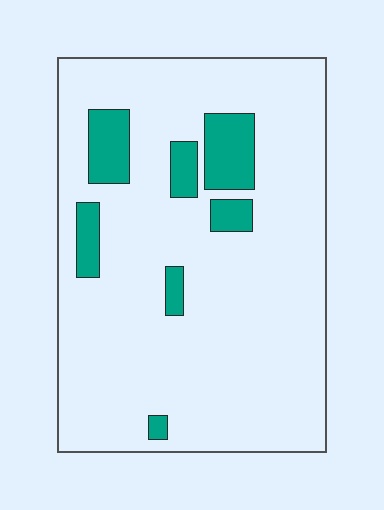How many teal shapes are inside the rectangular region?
7.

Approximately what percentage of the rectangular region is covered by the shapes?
Approximately 15%.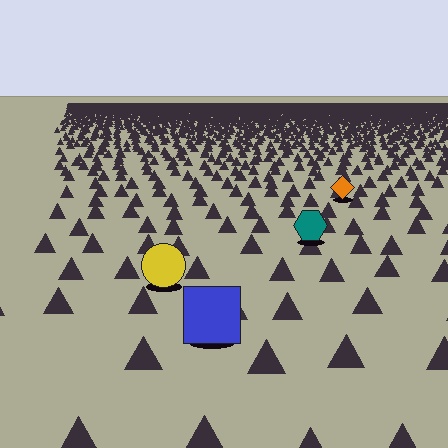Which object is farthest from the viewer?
The orange diamond is farthest from the viewer. It appears smaller and the ground texture around it is denser.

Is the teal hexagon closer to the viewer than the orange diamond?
Yes. The teal hexagon is closer — you can tell from the texture gradient: the ground texture is coarser near it.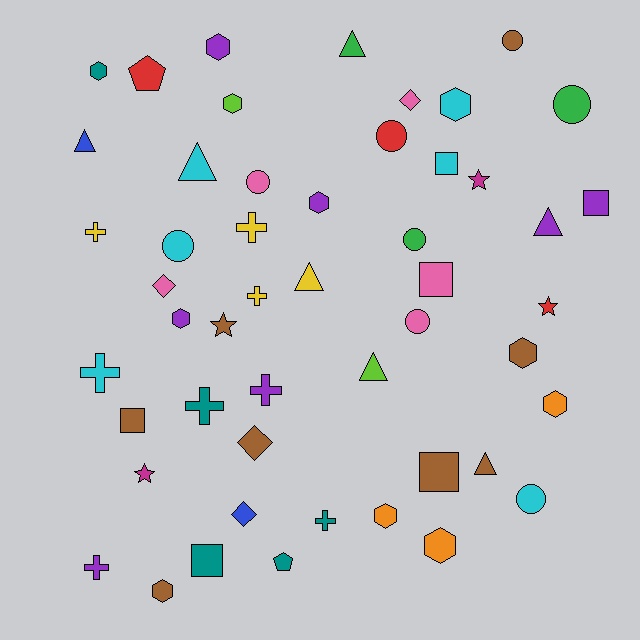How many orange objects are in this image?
There are 3 orange objects.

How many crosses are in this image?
There are 8 crosses.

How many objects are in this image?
There are 50 objects.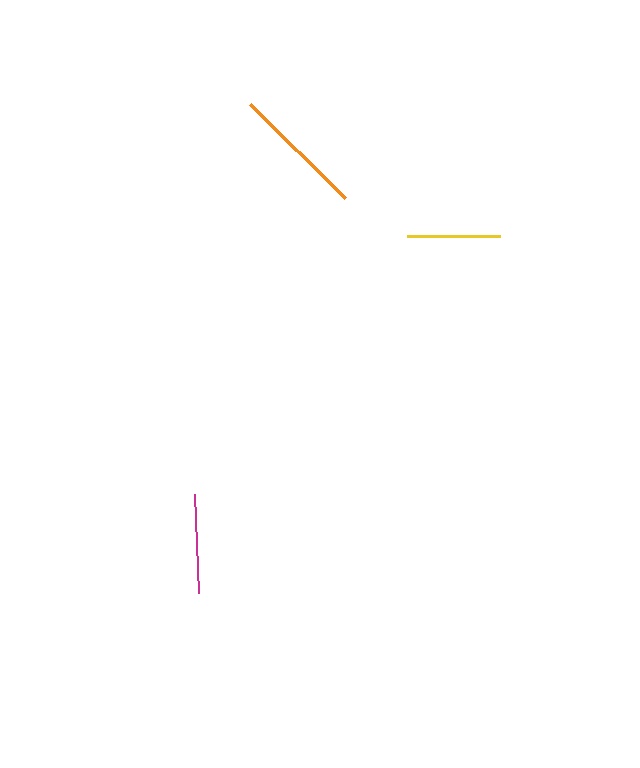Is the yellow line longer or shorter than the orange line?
The orange line is longer than the yellow line.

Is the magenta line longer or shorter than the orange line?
The orange line is longer than the magenta line.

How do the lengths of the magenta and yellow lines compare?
The magenta and yellow lines are approximately the same length.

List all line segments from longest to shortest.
From longest to shortest: orange, magenta, yellow.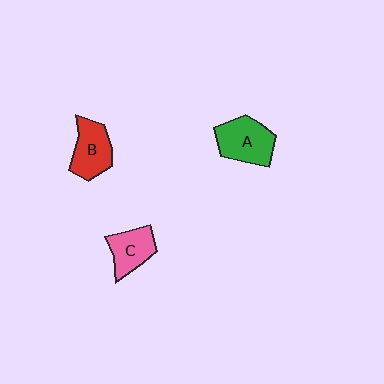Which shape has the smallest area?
Shape C (pink).